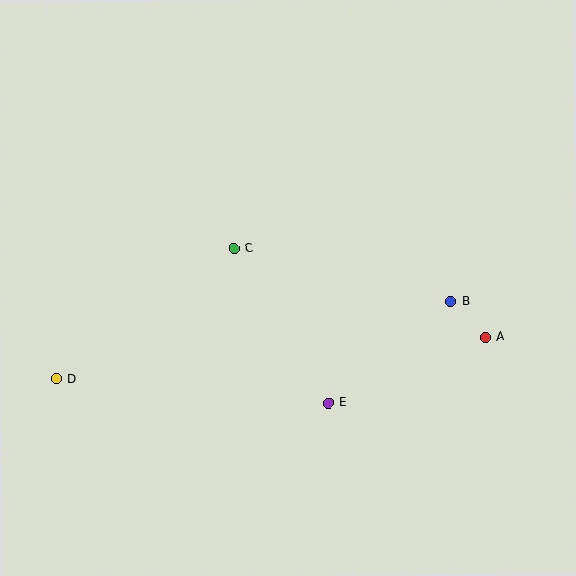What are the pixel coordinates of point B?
Point B is at (451, 302).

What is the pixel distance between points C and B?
The distance between C and B is 224 pixels.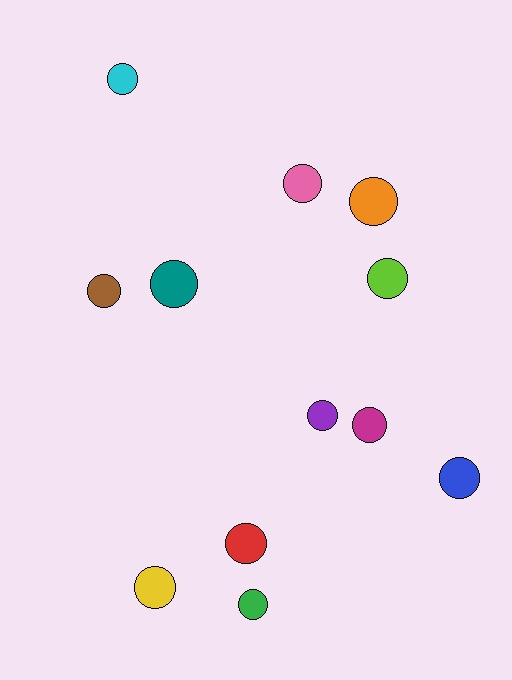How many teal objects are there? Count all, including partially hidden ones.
There is 1 teal object.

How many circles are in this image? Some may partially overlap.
There are 12 circles.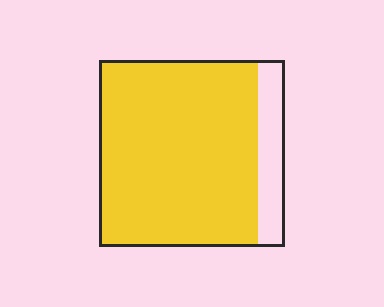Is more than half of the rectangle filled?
Yes.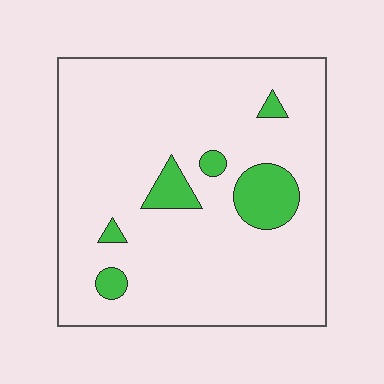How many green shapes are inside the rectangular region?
6.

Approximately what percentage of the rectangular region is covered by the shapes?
Approximately 10%.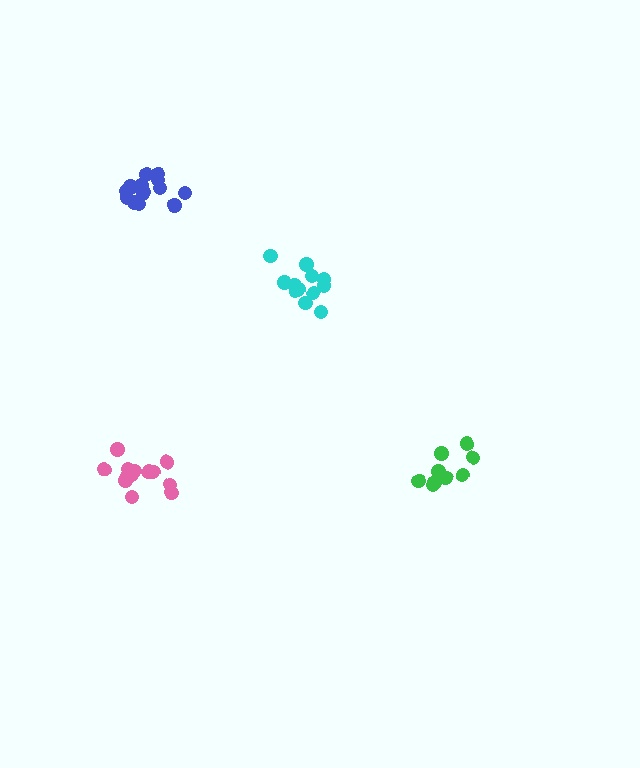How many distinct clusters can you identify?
There are 4 distinct clusters.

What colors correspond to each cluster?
The clusters are colored: cyan, blue, pink, green.